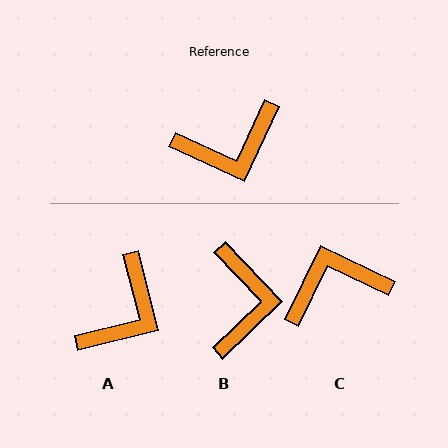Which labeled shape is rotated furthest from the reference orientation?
C, about 179 degrees away.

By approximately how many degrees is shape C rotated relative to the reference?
Approximately 179 degrees counter-clockwise.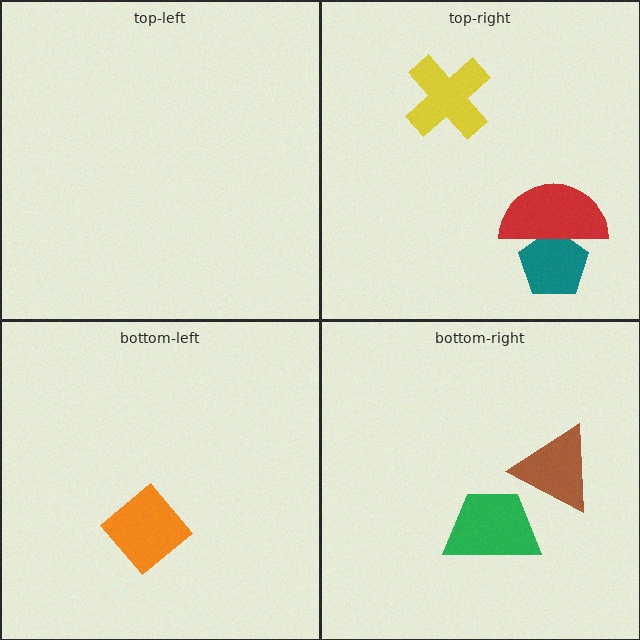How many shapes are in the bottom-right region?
2.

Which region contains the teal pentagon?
The top-right region.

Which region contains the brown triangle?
The bottom-right region.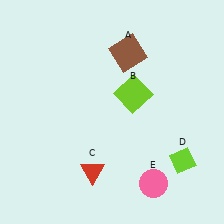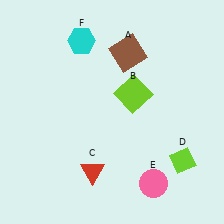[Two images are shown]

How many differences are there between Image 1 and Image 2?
There is 1 difference between the two images.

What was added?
A cyan hexagon (F) was added in Image 2.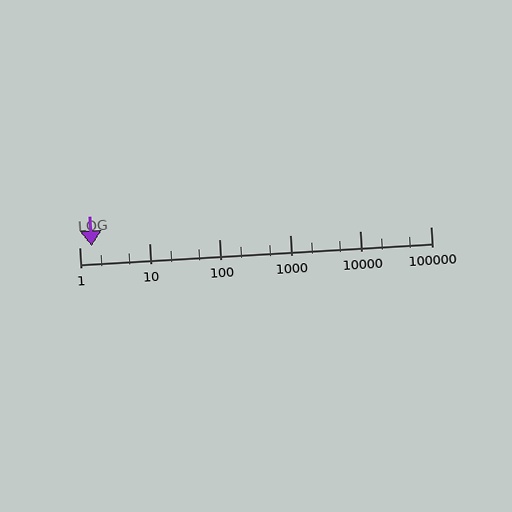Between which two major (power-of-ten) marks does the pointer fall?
The pointer is between 1 and 10.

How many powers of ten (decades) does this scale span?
The scale spans 5 decades, from 1 to 100000.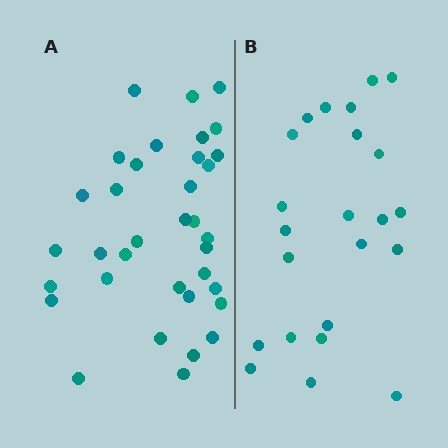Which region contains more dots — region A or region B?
Region A (the left region) has more dots.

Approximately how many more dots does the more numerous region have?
Region A has roughly 12 or so more dots than region B.